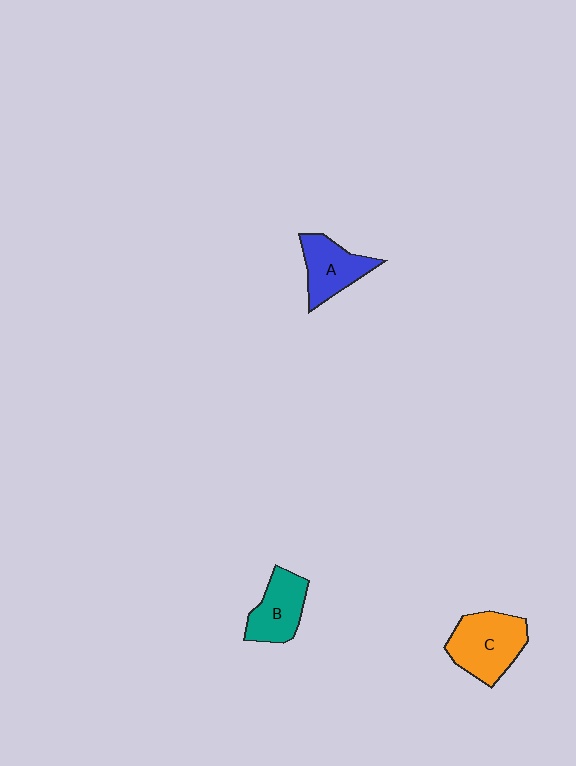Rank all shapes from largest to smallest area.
From largest to smallest: C (orange), A (blue), B (teal).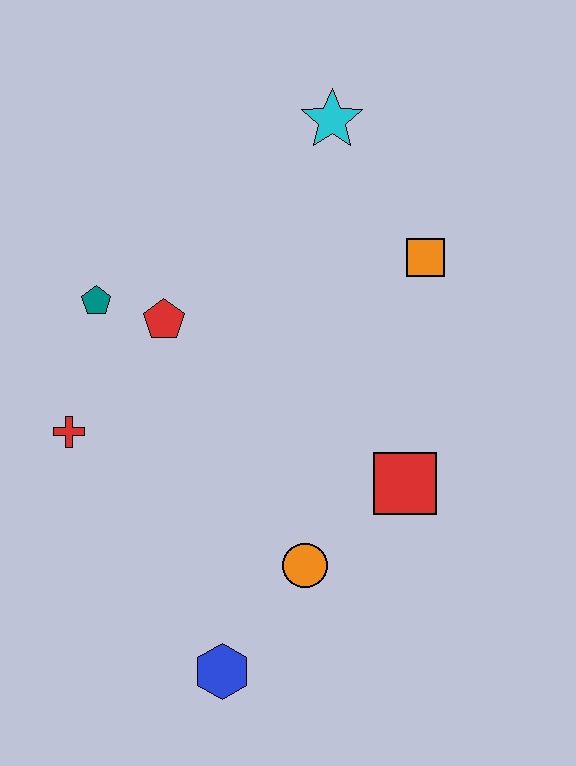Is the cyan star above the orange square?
Yes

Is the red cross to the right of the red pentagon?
No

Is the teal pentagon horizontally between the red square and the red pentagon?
No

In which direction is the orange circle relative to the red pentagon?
The orange circle is below the red pentagon.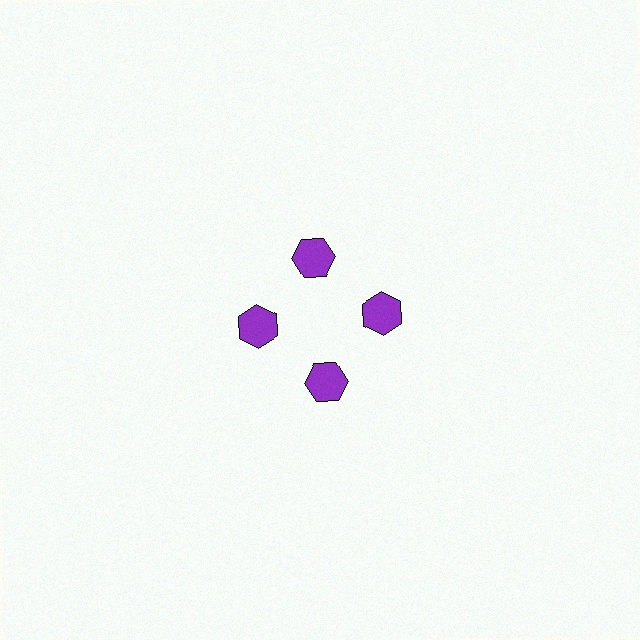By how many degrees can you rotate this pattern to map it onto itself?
The pattern maps onto itself every 90 degrees of rotation.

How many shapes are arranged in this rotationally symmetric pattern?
There are 4 shapes, arranged in 4 groups of 1.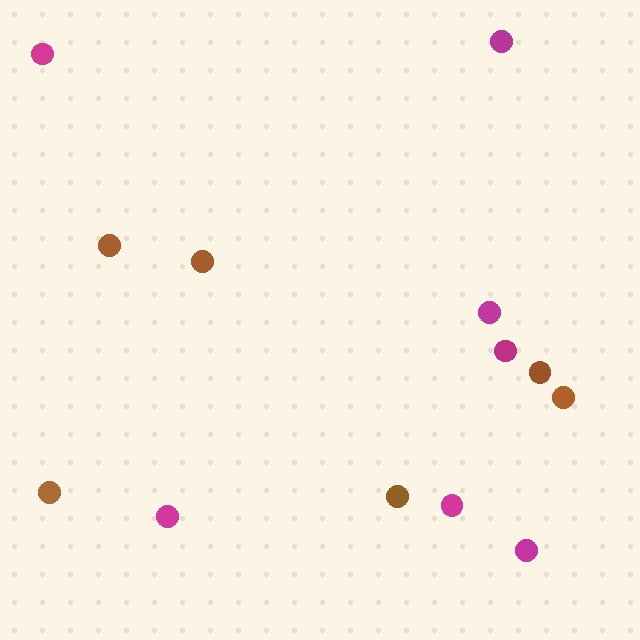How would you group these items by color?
There are 2 groups: one group of brown circles (6) and one group of magenta circles (7).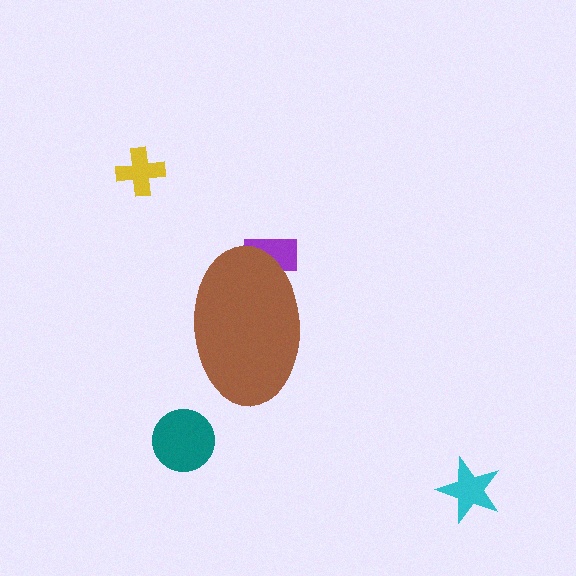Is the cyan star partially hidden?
No, the cyan star is fully visible.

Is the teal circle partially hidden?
No, the teal circle is fully visible.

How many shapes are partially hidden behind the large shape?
1 shape is partially hidden.